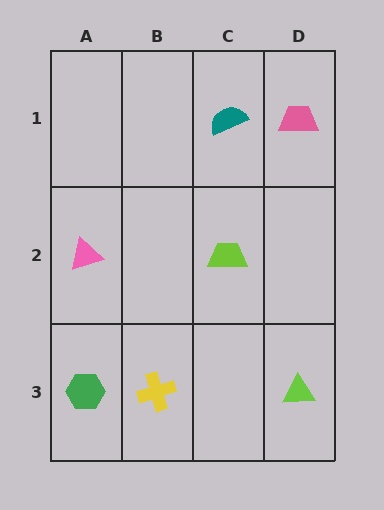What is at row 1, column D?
A pink trapezoid.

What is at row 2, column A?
A pink triangle.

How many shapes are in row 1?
2 shapes.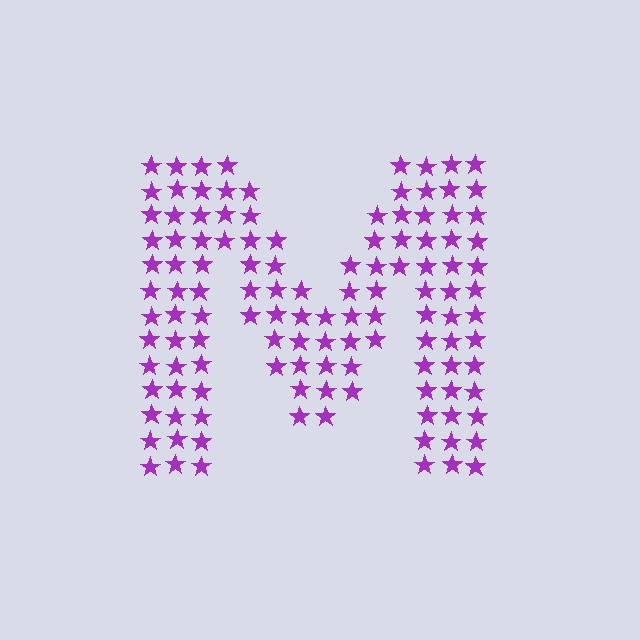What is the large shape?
The large shape is the letter M.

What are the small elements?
The small elements are stars.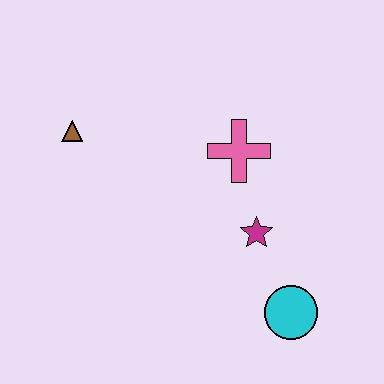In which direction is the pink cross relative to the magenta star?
The pink cross is above the magenta star.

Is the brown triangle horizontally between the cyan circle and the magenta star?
No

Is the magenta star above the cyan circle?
Yes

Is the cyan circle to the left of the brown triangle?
No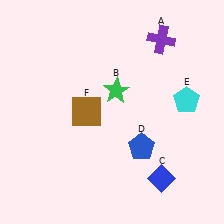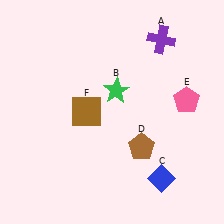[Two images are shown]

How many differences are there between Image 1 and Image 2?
There are 2 differences between the two images.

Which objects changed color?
D changed from blue to brown. E changed from cyan to pink.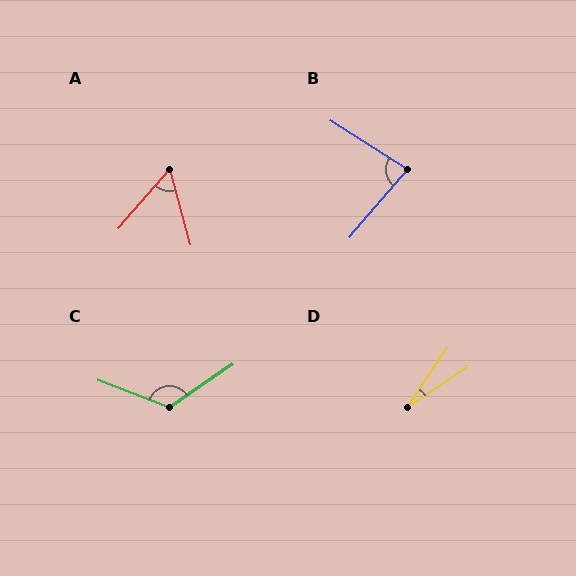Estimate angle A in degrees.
Approximately 56 degrees.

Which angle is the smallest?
D, at approximately 23 degrees.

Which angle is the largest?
C, at approximately 125 degrees.